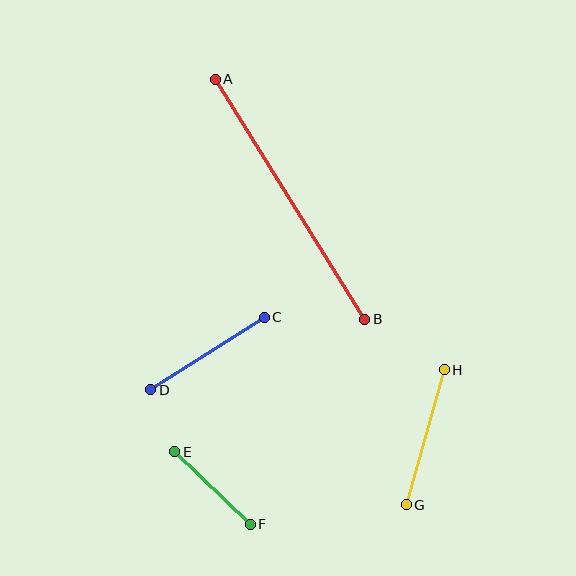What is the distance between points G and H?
The distance is approximately 140 pixels.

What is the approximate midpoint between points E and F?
The midpoint is at approximately (213, 488) pixels.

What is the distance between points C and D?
The distance is approximately 135 pixels.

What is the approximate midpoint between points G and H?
The midpoint is at approximately (425, 437) pixels.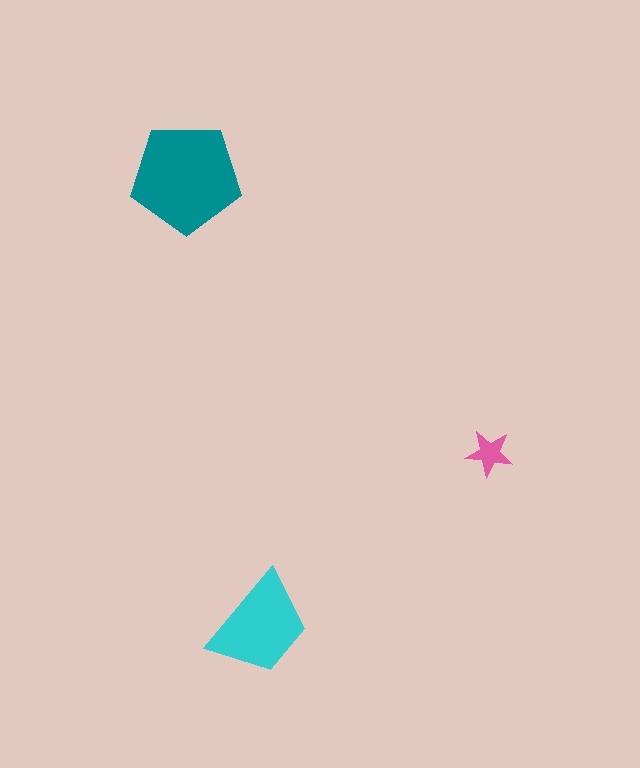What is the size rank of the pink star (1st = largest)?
3rd.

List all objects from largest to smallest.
The teal pentagon, the cyan trapezoid, the pink star.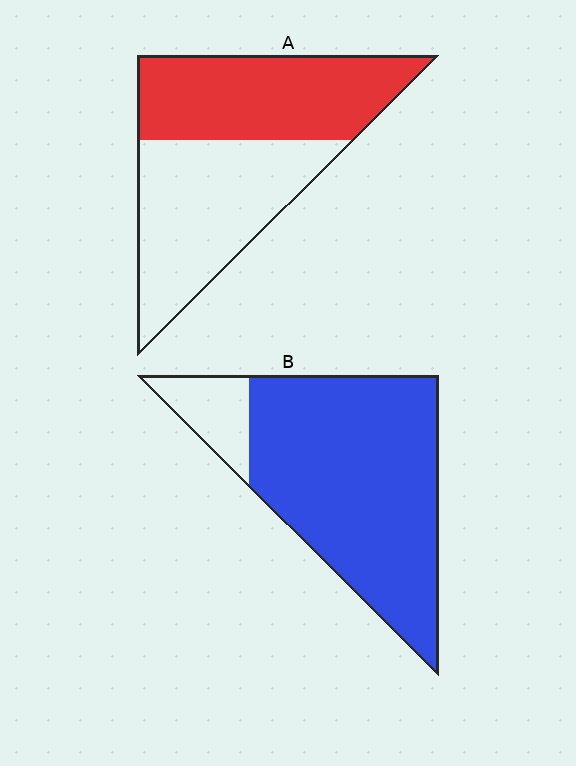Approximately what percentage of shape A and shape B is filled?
A is approximately 50% and B is approximately 85%.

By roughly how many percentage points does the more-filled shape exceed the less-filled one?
By roughly 40 percentage points (B over A).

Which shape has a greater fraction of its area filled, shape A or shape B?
Shape B.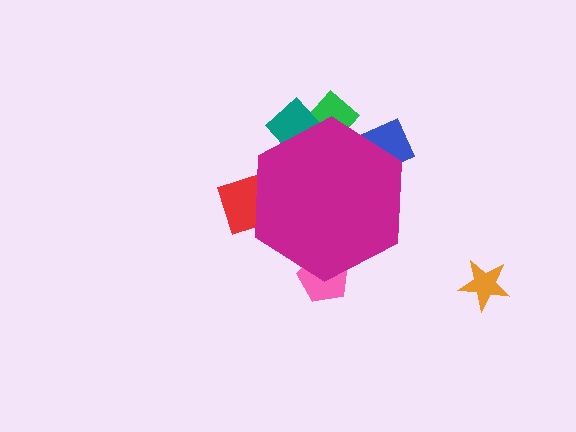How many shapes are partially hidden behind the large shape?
5 shapes are partially hidden.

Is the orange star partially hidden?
No, the orange star is fully visible.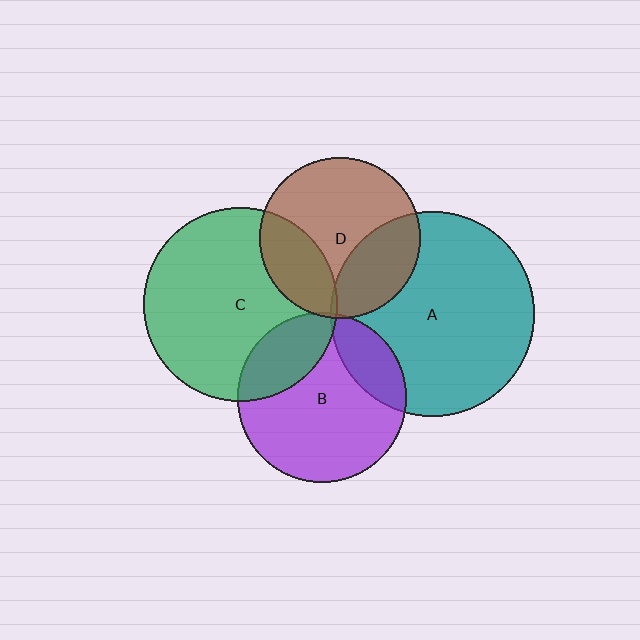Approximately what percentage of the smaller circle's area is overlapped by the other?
Approximately 25%.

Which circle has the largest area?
Circle A (teal).